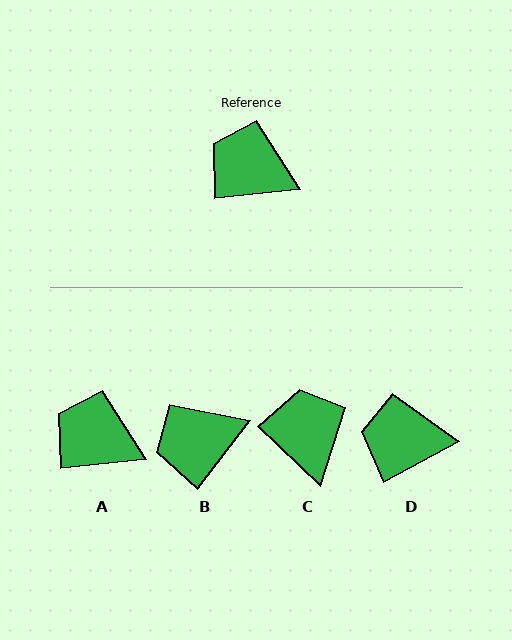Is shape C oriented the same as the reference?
No, it is off by about 50 degrees.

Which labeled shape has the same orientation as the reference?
A.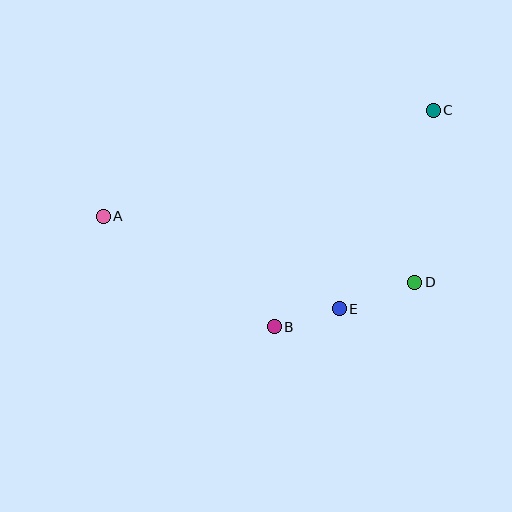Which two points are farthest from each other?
Points A and C are farthest from each other.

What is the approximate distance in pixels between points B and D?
The distance between B and D is approximately 148 pixels.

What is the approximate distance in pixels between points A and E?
The distance between A and E is approximately 253 pixels.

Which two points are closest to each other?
Points B and E are closest to each other.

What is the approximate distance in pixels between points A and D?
The distance between A and D is approximately 318 pixels.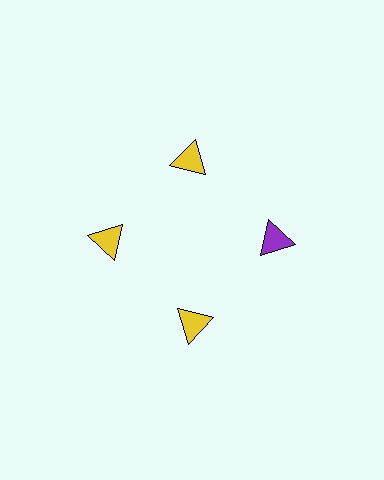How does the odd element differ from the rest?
It has a different color: purple instead of yellow.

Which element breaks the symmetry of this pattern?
The purple triangle at roughly the 3 o'clock position breaks the symmetry. All other shapes are yellow triangles.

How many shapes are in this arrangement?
There are 4 shapes arranged in a ring pattern.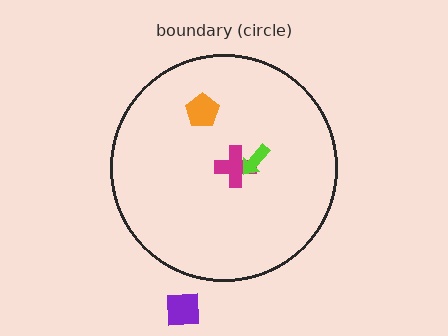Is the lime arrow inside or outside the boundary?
Inside.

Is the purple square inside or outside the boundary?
Outside.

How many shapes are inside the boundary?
3 inside, 1 outside.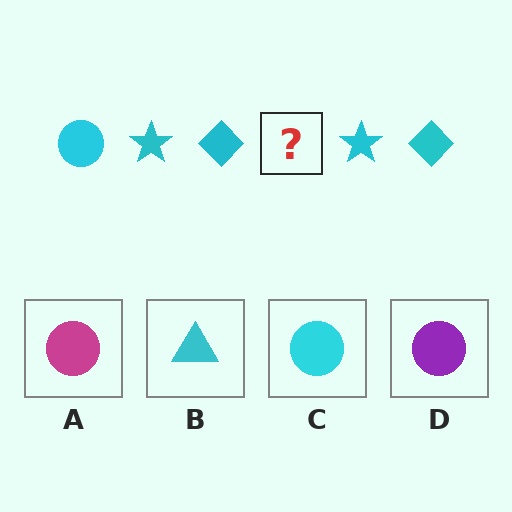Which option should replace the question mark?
Option C.